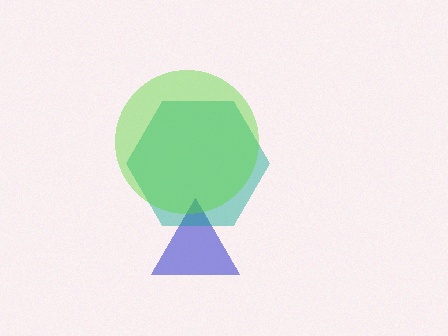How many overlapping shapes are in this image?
There are 3 overlapping shapes in the image.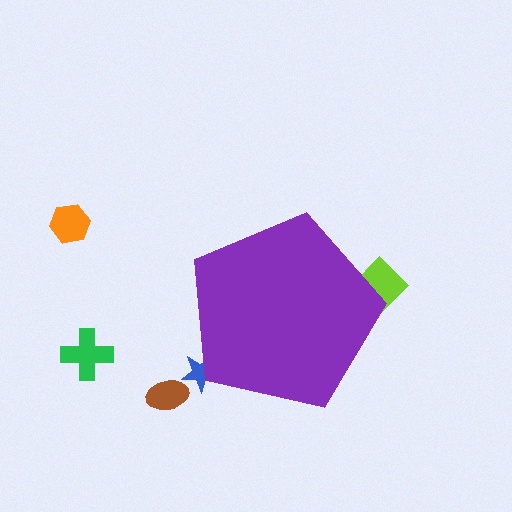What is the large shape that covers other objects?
A purple pentagon.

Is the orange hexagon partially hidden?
No, the orange hexagon is fully visible.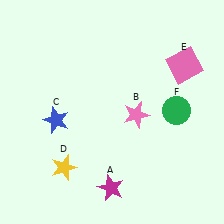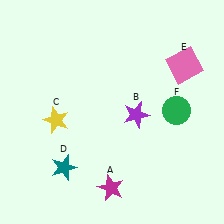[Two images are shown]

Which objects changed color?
B changed from pink to purple. C changed from blue to yellow. D changed from yellow to teal.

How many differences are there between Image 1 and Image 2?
There are 3 differences between the two images.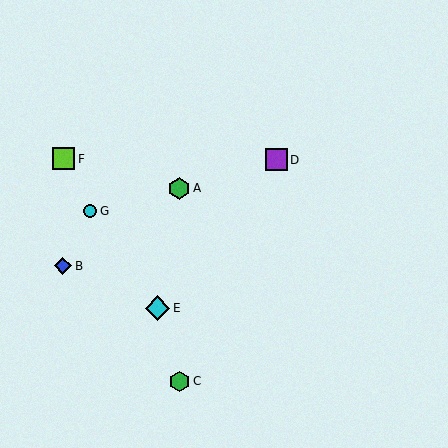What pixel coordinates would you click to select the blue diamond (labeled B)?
Click at (63, 266) to select the blue diamond B.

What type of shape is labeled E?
Shape E is a cyan diamond.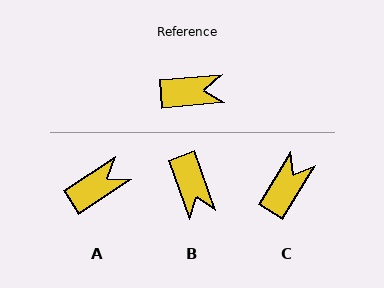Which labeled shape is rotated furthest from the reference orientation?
B, about 75 degrees away.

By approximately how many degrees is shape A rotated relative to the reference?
Approximately 29 degrees counter-clockwise.